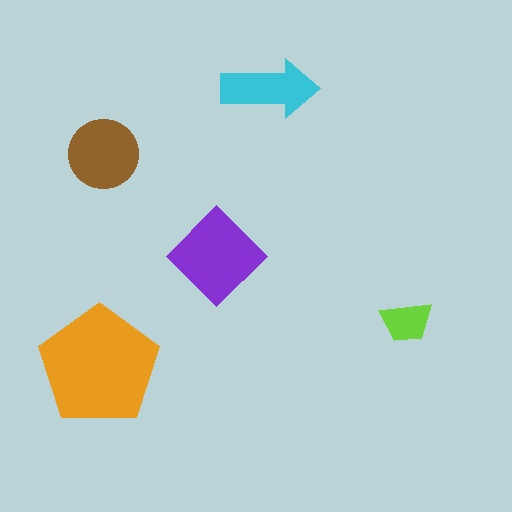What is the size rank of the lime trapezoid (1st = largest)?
5th.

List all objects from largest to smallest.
The orange pentagon, the purple diamond, the brown circle, the cyan arrow, the lime trapezoid.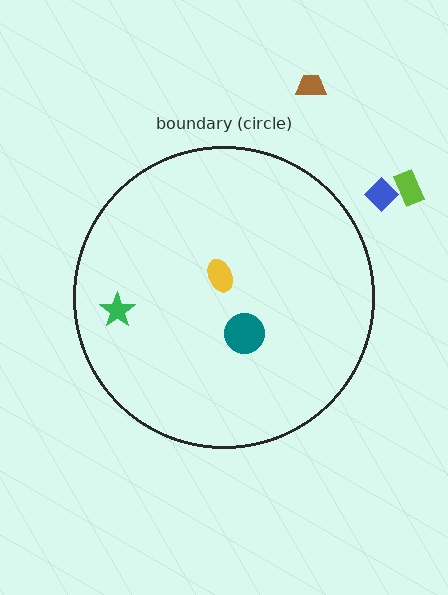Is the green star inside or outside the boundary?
Inside.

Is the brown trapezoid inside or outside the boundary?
Outside.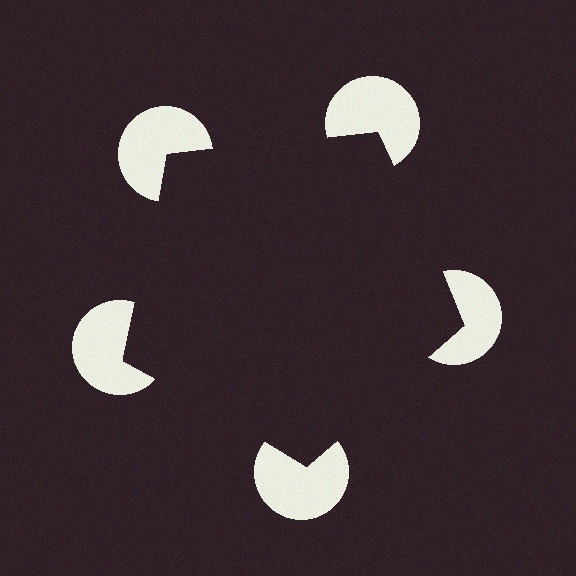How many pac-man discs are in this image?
There are 5 — one at each vertex of the illusory pentagon.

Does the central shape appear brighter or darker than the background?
It typically appears slightly darker than the background, even though no actual brightness change is drawn.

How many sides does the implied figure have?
5 sides.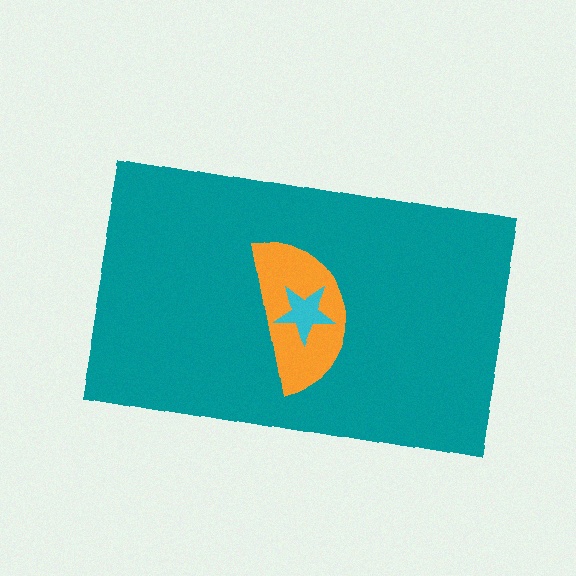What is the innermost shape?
The cyan star.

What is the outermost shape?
The teal rectangle.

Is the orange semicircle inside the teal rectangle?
Yes.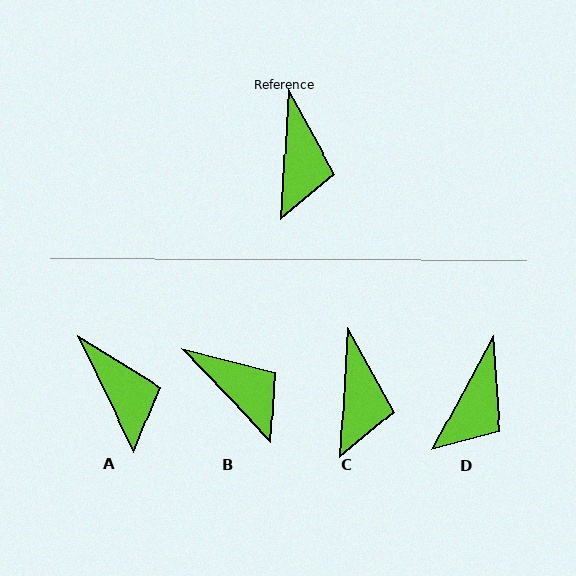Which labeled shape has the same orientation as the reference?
C.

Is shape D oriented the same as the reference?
No, it is off by about 25 degrees.